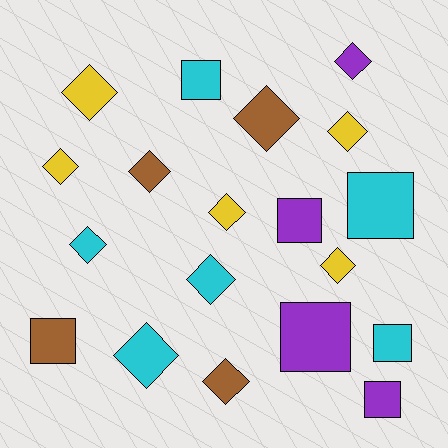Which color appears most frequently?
Cyan, with 6 objects.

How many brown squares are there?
There is 1 brown square.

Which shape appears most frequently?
Diamond, with 12 objects.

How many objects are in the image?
There are 19 objects.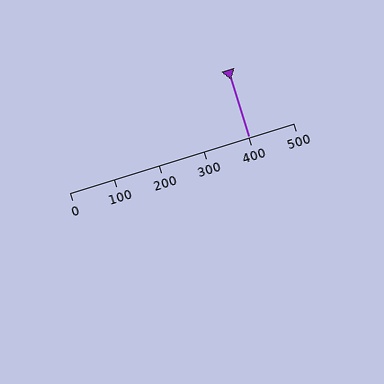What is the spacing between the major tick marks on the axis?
The major ticks are spaced 100 apart.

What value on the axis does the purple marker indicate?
The marker indicates approximately 400.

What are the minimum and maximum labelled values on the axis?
The axis runs from 0 to 500.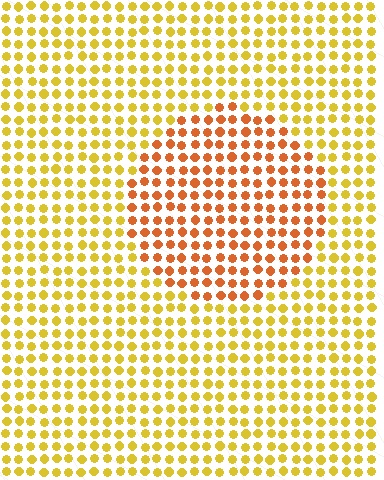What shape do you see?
I see a circle.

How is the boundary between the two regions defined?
The boundary is defined purely by a slight shift in hue (about 33 degrees). Spacing, size, and orientation are identical on both sides.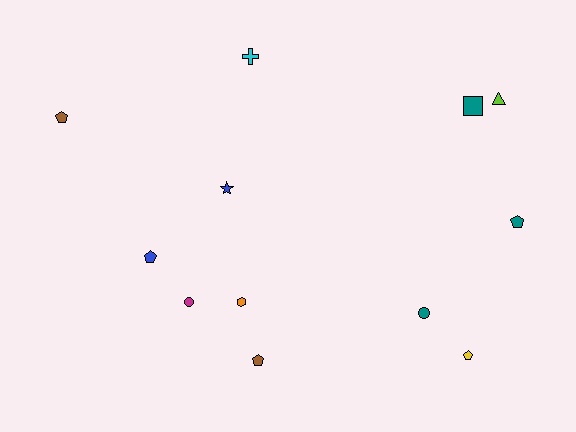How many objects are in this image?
There are 12 objects.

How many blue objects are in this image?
There are 2 blue objects.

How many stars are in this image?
There is 1 star.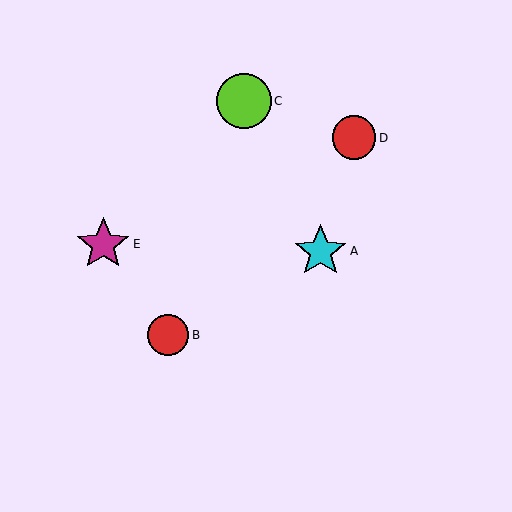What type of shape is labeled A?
Shape A is a cyan star.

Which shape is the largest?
The lime circle (labeled C) is the largest.